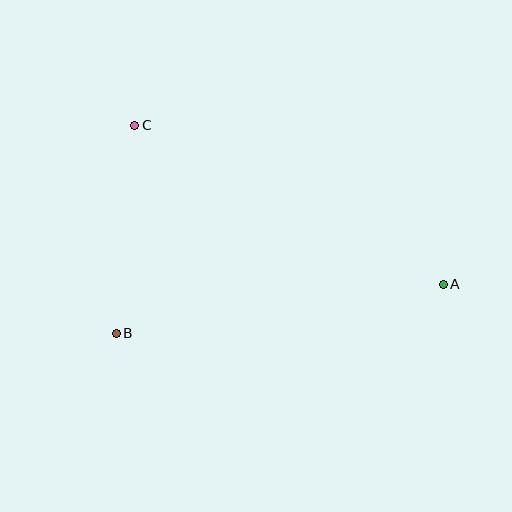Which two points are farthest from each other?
Points A and C are farthest from each other.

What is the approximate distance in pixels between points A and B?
The distance between A and B is approximately 330 pixels.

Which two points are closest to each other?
Points B and C are closest to each other.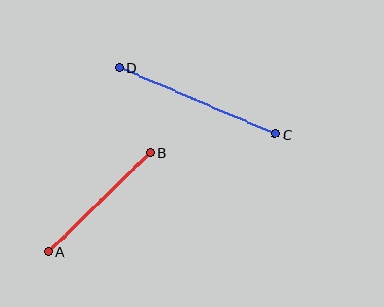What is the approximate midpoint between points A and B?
The midpoint is at approximately (99, 202) pixels.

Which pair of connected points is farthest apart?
Points C and D are farthest apart.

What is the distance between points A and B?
The distance is approximately 142 pixels.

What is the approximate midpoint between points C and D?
The midpoint is at approximately (198, 101) pixels.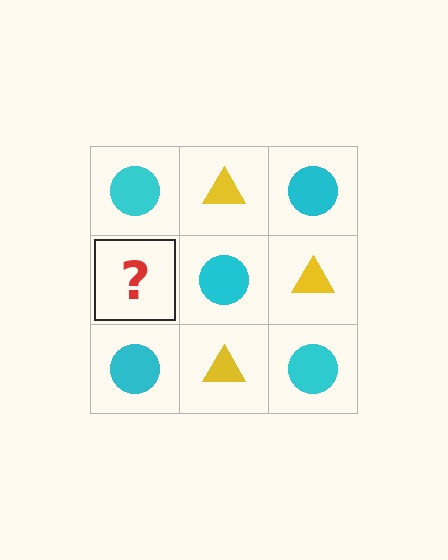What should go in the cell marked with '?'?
The missing cell should contain a yellow triangle.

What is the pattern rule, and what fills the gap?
The rule is that it alternates cyan circle and yellow triangle in a checkerboard pattern. The gap should be filled with a yellow triangle.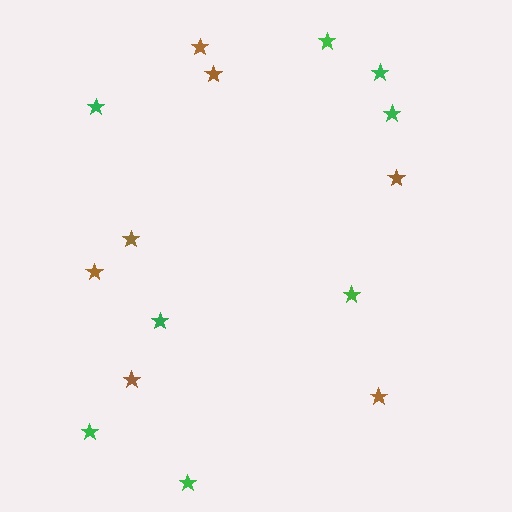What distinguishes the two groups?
There are 2 groups: one group of brown stars (7) and one group of green stars (8).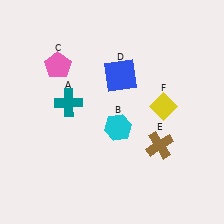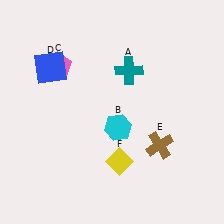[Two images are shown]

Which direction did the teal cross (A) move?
The teal cross (A) moved right.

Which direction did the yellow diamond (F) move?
The yellow diamond (F) moved down.